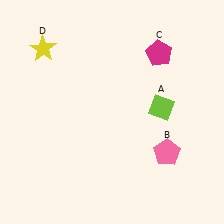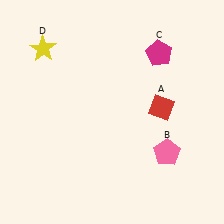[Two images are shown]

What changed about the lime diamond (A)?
In Image 1, A is lime. In Image 2, it changed to red.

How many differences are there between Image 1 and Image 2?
There is 1 difference between the two images.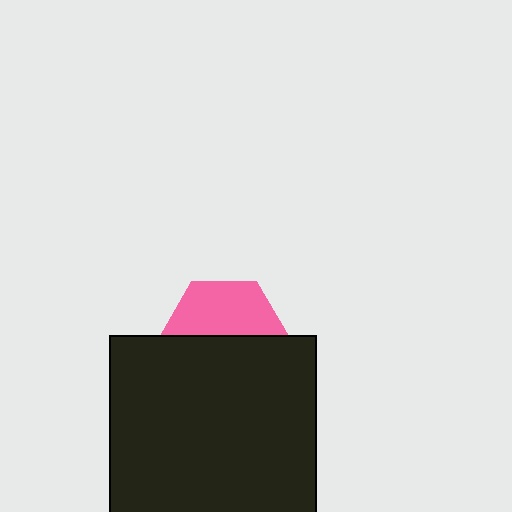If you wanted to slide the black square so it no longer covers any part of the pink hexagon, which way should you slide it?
Slide it down — that is the most direct way to separate the two shapes.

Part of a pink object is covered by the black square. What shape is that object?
It is a hexagon.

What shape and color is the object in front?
The object in front is a black square.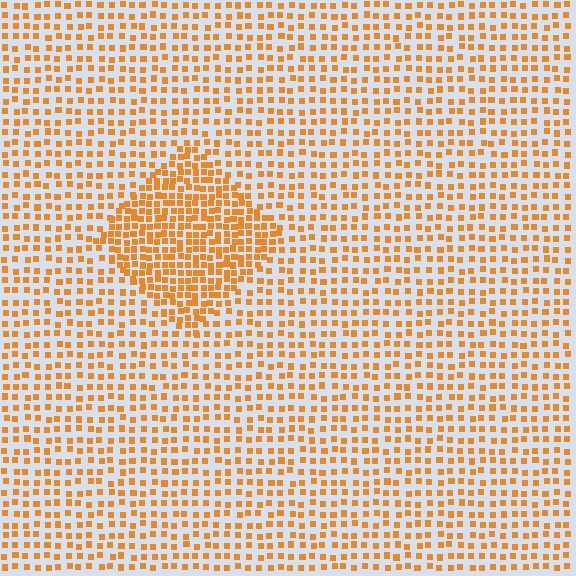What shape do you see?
I see a diamond.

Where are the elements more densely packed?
The elements are more densely packed inside the diamond boundary.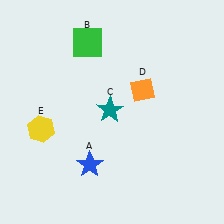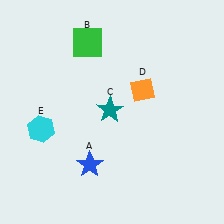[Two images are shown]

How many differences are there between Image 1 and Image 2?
There is 1 difference between the two images.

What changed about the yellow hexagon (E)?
In Image 1, E is yellow. In Image 2, it changed to cyan.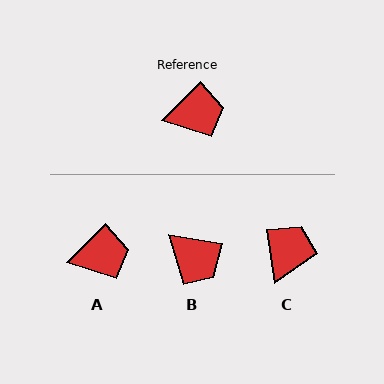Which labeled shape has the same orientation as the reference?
A.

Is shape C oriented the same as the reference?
No, it is off by about 54 degrees.